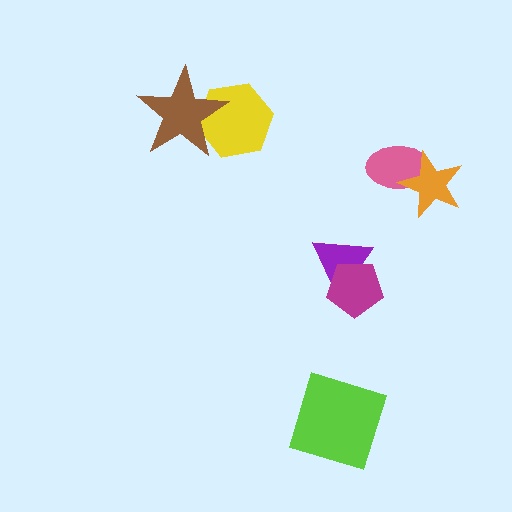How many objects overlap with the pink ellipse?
1 object overlaps with the pink ellipse.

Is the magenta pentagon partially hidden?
No, no other shape covers it.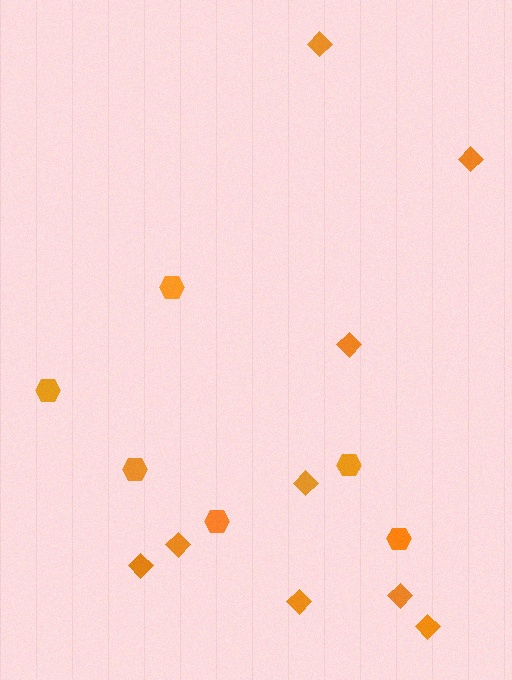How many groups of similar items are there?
There are 2 groups: one group of diamonds (9) and one group of hexagons (6).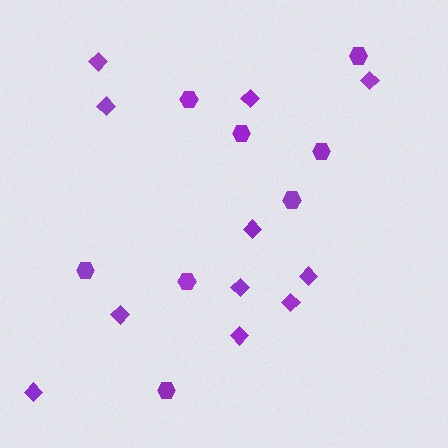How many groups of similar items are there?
There are 2 groups: one group of diamonds (11) and one group of hexagons (8).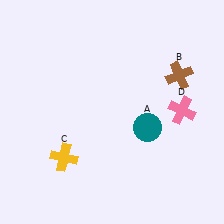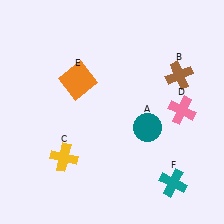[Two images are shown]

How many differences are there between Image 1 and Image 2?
There are 2 differences between the two images.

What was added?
An orange square (E), a teal cross (F) were added in Image 2.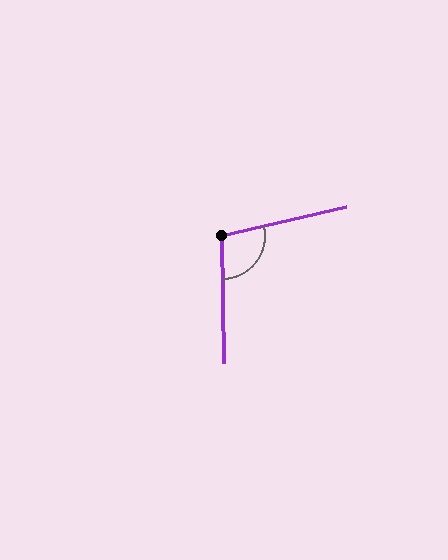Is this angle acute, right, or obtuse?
It is obtuse.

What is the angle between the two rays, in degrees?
Approximately 102 degrees.